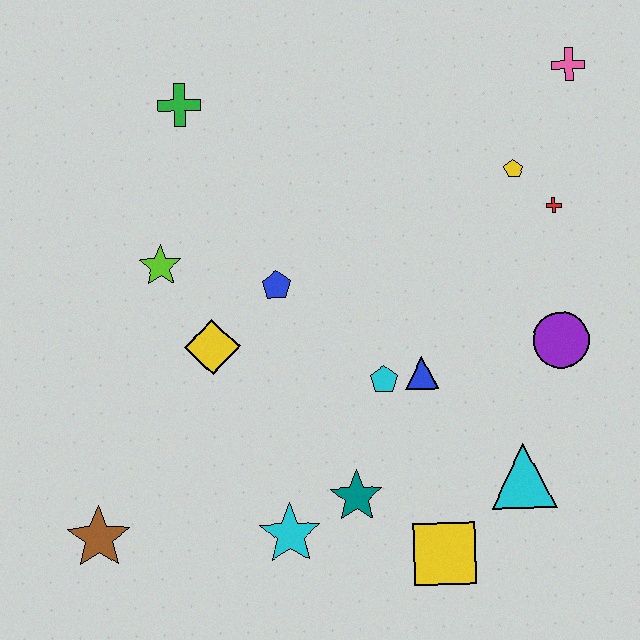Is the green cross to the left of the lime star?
No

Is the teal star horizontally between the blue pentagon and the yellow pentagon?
Yes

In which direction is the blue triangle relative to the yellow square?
The blue triangle is above the yellow square.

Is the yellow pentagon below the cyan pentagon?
No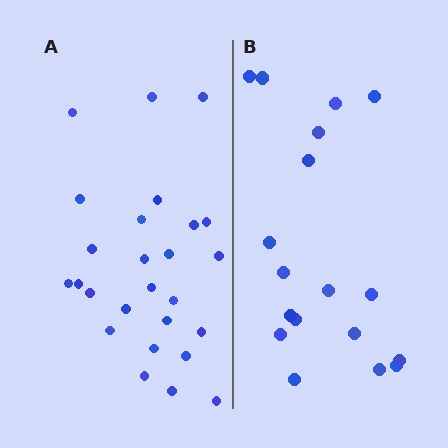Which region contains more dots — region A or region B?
Region A (the left region) has more dots.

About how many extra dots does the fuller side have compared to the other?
Region A has roughly 8 or so more dots than region B.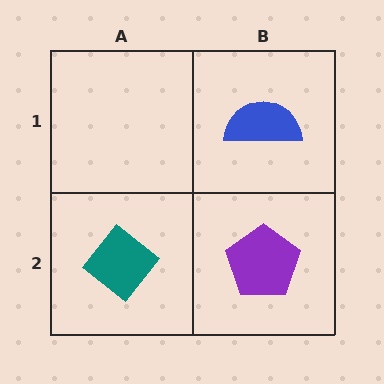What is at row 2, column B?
A purple pentagon.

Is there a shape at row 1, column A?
No, that cell is empty.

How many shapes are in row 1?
1 shape.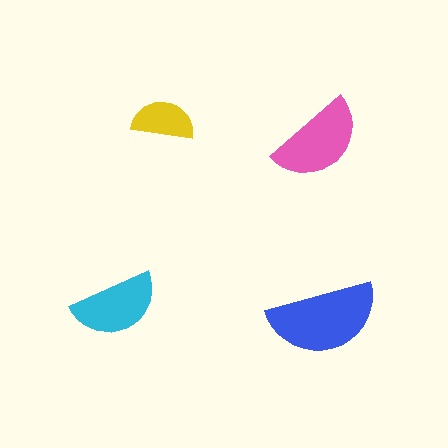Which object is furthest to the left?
The cyan semicircle is leftmost.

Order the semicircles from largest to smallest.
the blue one, the pink one, the cyan one, the yellow one.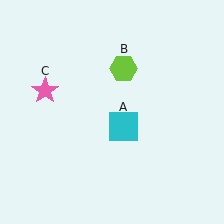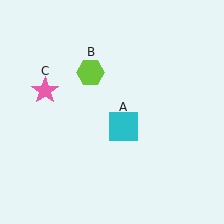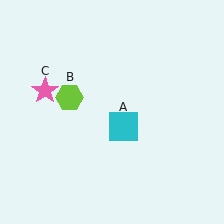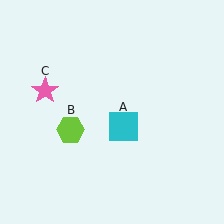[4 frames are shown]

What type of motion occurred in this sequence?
The lime hexagon (object B) rotated counterclockwise around the center of the scene.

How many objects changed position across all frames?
1 object changed position: lime hexagon (object B).